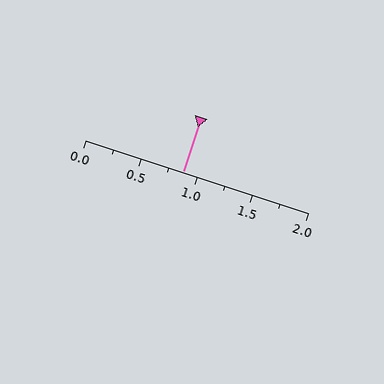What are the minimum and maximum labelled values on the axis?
The axis runs from 0.0 to 2.0.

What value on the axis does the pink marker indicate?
The marker indicates approximately 0.88.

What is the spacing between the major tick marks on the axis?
The major ticks are spaced 0.5 apart.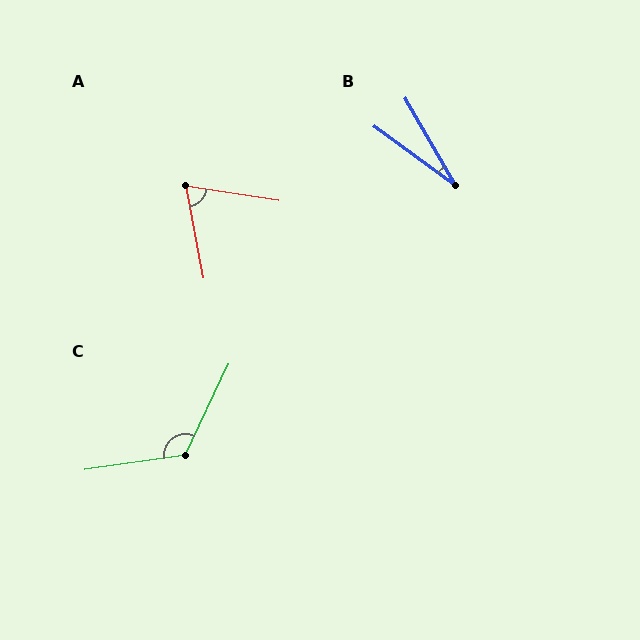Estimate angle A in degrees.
Approximately 70 degrees.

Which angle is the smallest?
B, at approximately 24 degrees.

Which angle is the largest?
C, at approximately 123 degrees.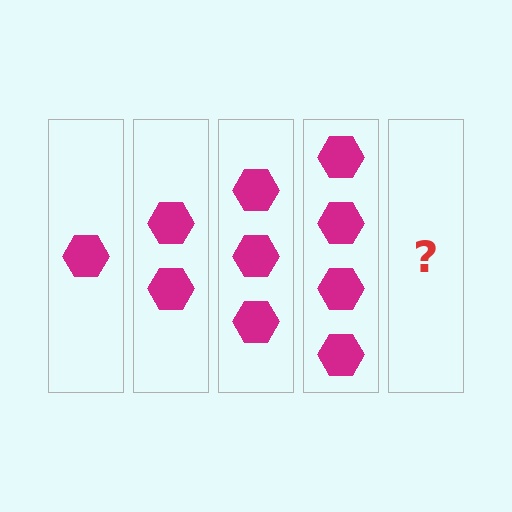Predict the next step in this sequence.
The next step is 5 hexagons.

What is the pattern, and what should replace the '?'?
The pattern is that each step adds one more hexagon. The '?' should be 5 hexagons.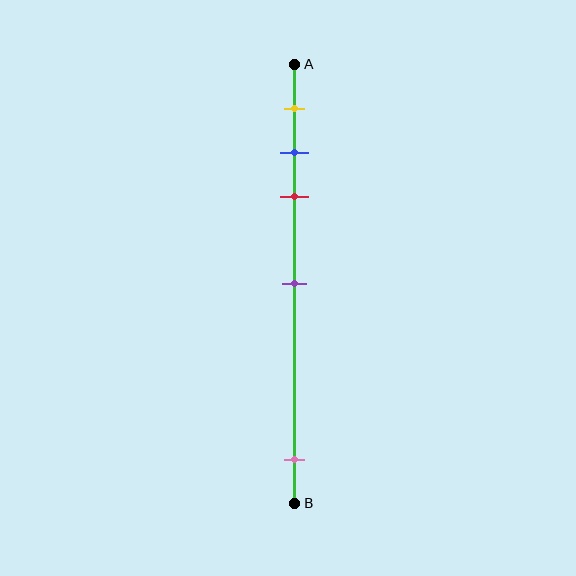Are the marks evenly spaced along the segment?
No, the marks are not evenly spaced.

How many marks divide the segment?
There are 5 marks dividing the segment.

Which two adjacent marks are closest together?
The blue and red marks are the closest adjacent pair.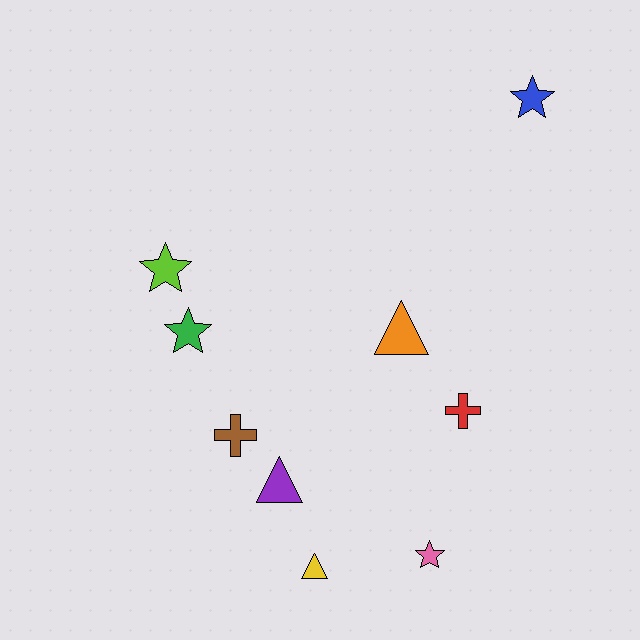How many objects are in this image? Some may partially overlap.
There are 9 objects.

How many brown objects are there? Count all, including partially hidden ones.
There is 1 brown object.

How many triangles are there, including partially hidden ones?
There are 3 triangles.